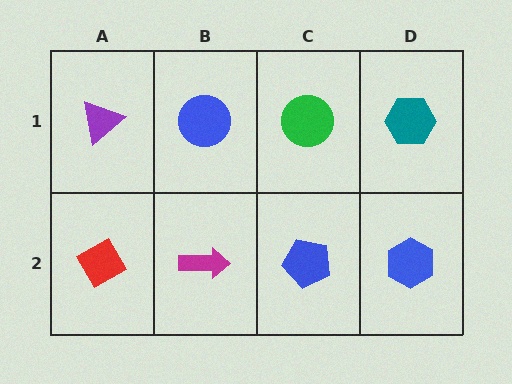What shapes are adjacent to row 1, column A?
A red diamond (row 2, column A), a blue circle (row 1, column B).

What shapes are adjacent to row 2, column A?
A purple triangle (row 1, column A), a magenta arrow (row 2, column B).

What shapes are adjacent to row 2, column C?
A green circle (row 1, column C), a magenta arrow (row 2, column B), a blue hexagon (row 2, column D).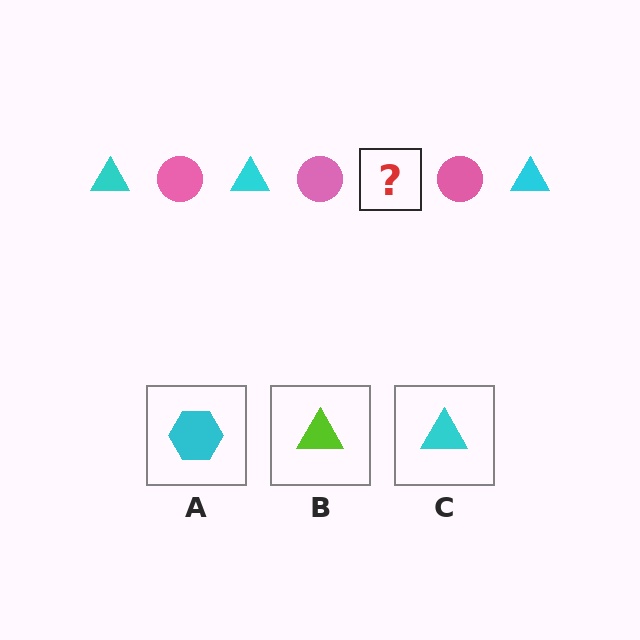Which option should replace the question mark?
Option C.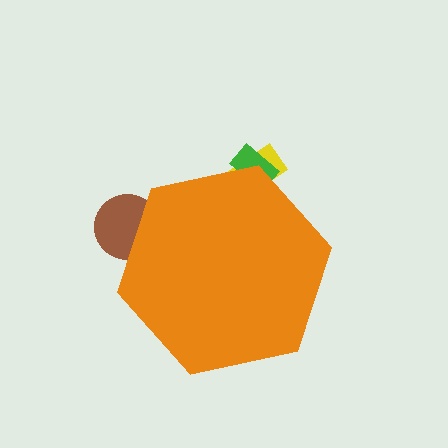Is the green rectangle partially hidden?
Yes, the green rectangle is partially hidden behind the orange hexagon.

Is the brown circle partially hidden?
Yes, the brown circle is partially hidden behind the orange hexagon.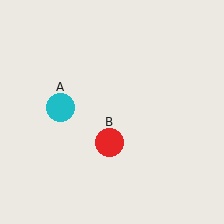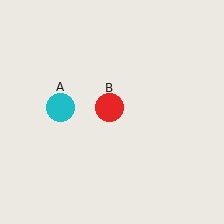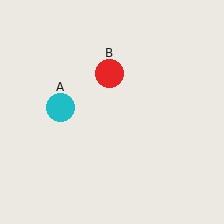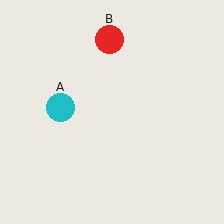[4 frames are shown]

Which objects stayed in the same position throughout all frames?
Cyan circle (object A) remained stationary.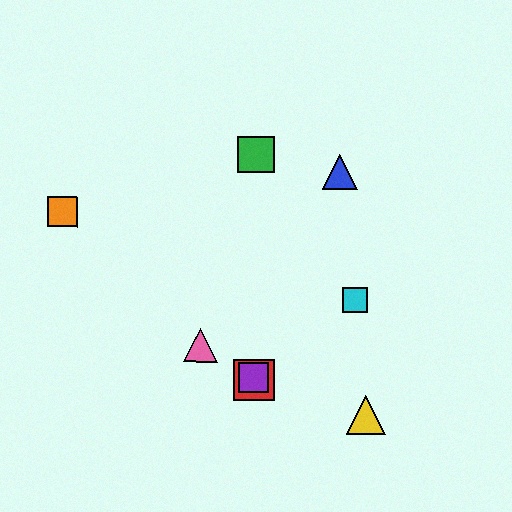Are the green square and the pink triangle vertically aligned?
No, the green square is at x≈256 and the pink triangle is at x≈200.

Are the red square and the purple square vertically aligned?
Yes, both are at x≈254.